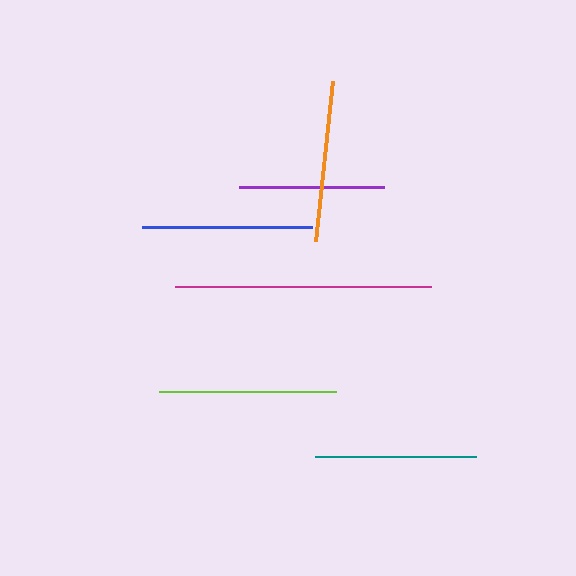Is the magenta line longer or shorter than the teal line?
The magenta line is longer than the teal line.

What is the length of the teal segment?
The teal segment is approximately 160 pixels long.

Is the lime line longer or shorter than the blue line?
The lime line is longer than the blue line.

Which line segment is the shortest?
The purple line is the shortest at approximately 145 pixels.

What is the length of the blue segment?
The blue segment is approximately 170 pixels long.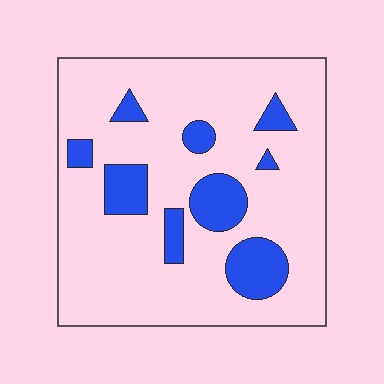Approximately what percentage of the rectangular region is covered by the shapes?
Approximately 20%.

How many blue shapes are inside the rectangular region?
9.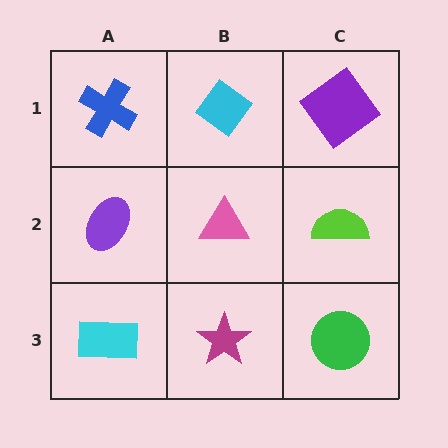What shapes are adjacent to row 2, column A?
A blue cross (row 1, column A), a cyan rectangle (row 3, column A), a pink triangle (row 2, column B).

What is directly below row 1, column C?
A lime semicircle.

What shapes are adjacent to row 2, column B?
A cyan diamond (row 1, column B), a magenta star (row 3, column B), a purple ellipse (row 2, column A), a lime semicircle (row 2, column C).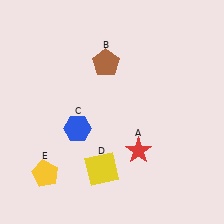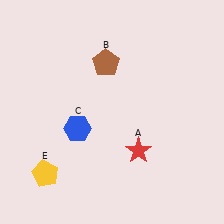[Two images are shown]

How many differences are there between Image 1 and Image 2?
There is 1 difference between the two images.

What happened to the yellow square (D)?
The yellow square (D) was removed in Image 2. It was in the bottom-left area of Image 1.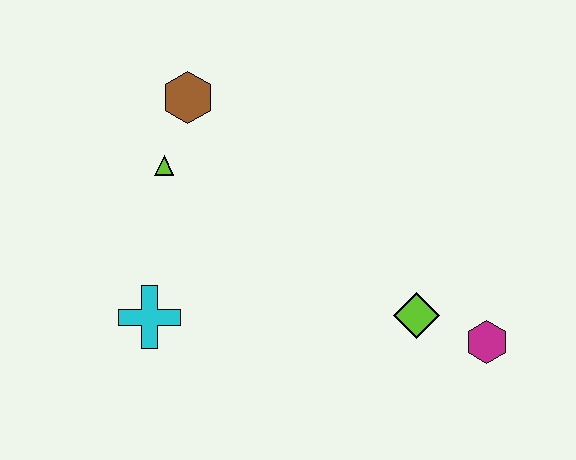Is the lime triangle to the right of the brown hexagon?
No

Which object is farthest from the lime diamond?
The brown hexagon is farthest from the lime diamond.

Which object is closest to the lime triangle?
The brown hexagon is closest to the lime triangle.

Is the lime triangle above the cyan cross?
Yes